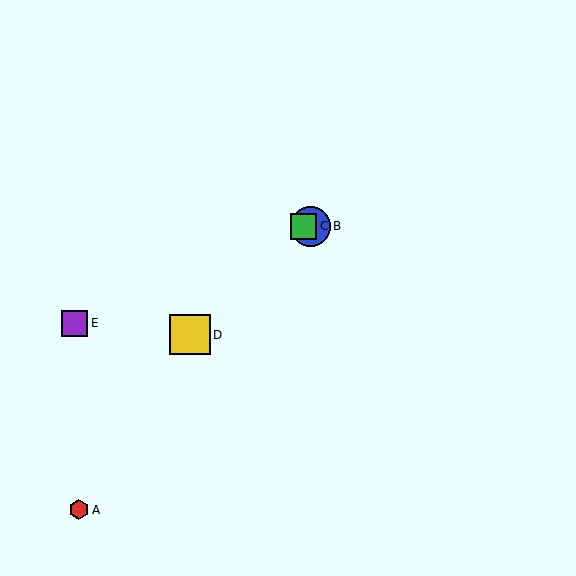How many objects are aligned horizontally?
2 objects (B, C) are aligned horizontally.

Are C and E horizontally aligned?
No, C is at y≈226 and E is at y≈323.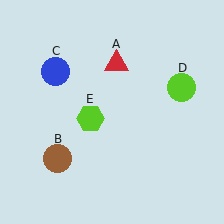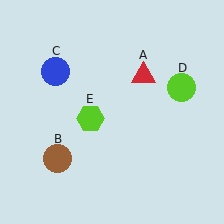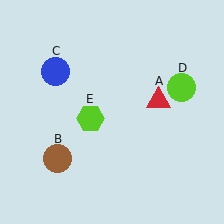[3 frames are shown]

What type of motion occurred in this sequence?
The red triangle (object A) rotated clockwise around the center of the scene.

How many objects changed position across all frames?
1 object changed position: red triangle (object A).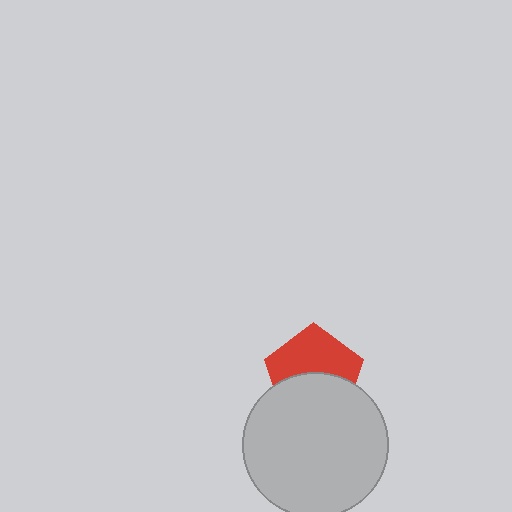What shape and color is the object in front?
The object in front is a light gray circle.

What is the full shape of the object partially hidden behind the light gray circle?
The partially hidden object is a red pentagon.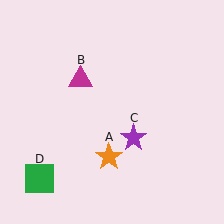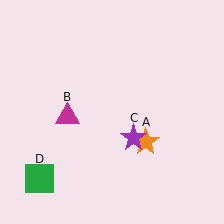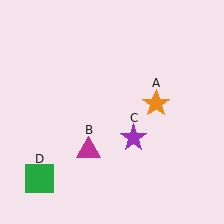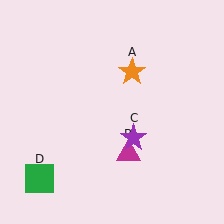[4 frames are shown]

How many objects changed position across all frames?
2 objects changed position: orange star (object A), magenta triangle (object B).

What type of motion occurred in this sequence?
The orange star (object A), magenta triangle (object B) rotated counterclockwise around the center of the scene.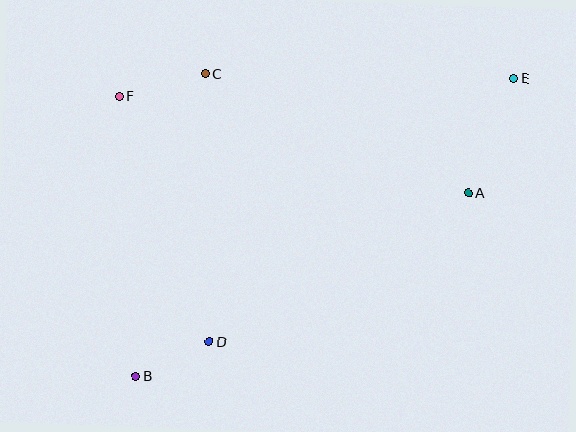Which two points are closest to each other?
Points B and D are closest to each other.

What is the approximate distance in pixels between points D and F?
The distance between D and F is approximately 261 pixels.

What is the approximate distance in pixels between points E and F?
The distance between E and F is approximately 395 pixels.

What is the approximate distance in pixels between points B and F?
The distance between B and F is approximately 280 pixels.